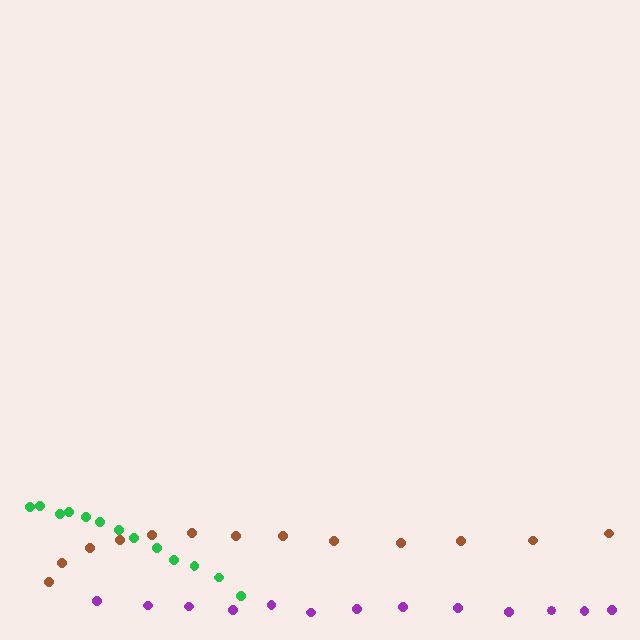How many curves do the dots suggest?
There are 3 distinct paths.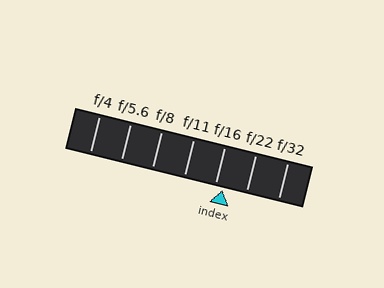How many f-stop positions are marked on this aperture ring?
There are 7 f-stop positions marked.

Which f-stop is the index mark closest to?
The index mark is closest to f/16.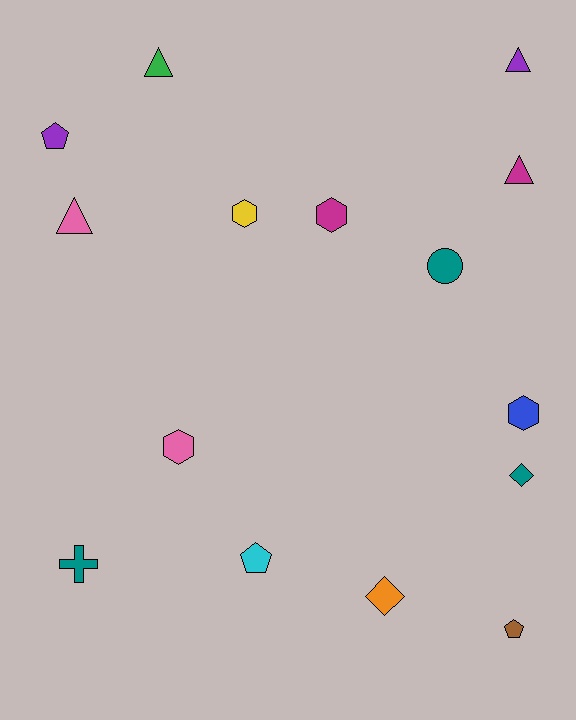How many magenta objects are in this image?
There are 2 magenta objects.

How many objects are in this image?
There are 15 objects.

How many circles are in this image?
There is 1 circle.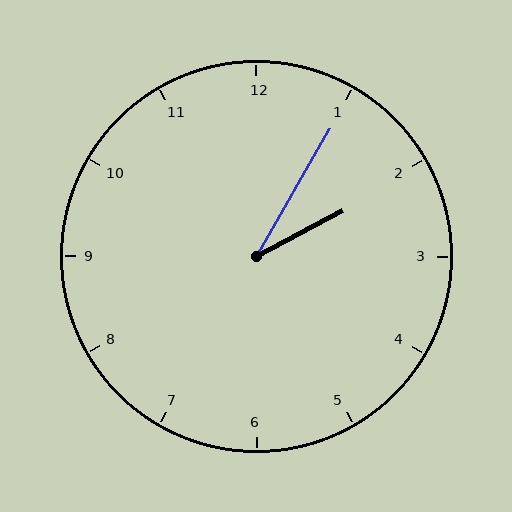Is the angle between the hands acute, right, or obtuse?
It is acute.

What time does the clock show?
2:05.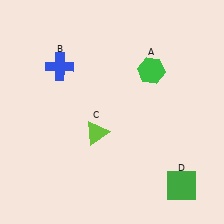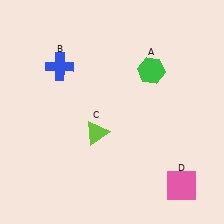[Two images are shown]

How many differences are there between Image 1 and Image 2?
There is 1 difference between the two images.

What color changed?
The square (D) changed from green in Image 1 to pink in Image 2.